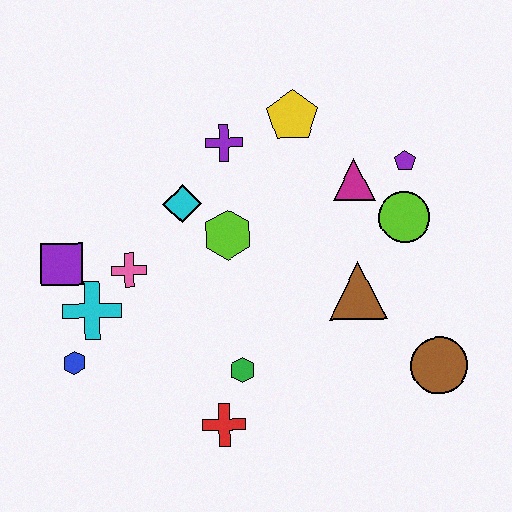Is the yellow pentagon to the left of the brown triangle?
Yes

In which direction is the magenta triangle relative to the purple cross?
The magenta triangle is to the right of the purple cross.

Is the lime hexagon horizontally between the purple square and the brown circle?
Yes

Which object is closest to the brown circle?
The brown triangle is closest to the brown circle.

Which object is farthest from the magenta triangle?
The blue hexagon is farthest from the magenta triangle.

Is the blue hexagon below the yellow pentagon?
Yes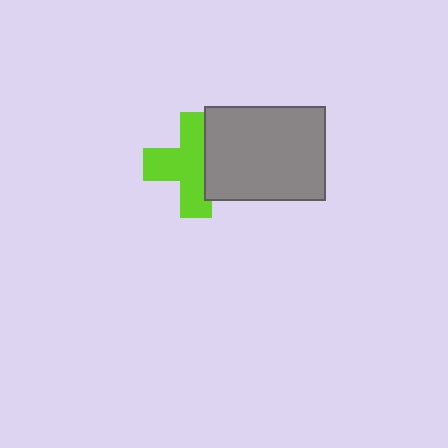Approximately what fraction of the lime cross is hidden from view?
Roughly 34% of the lime cross is hidden behind the gray rectangle.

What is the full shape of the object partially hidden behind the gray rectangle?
The partially hidden object is a lime cross.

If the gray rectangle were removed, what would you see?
You would see the complete lime cross.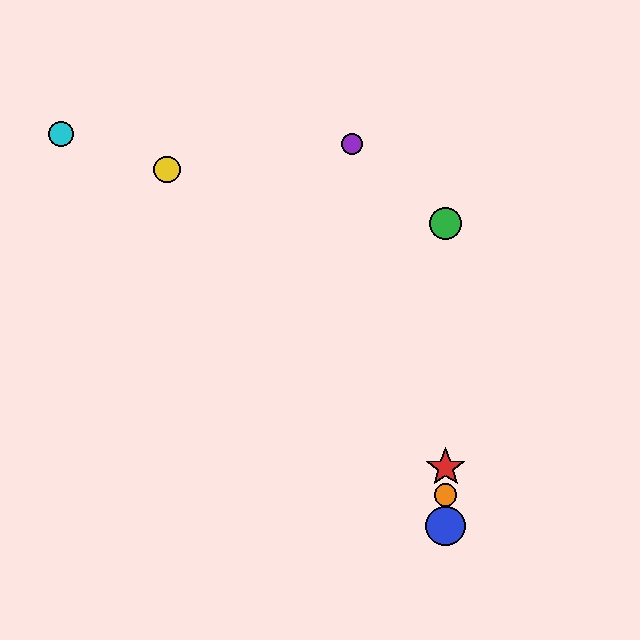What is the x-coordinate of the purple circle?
The purple circle is at x≈352.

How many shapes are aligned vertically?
4 shapes (the red star, the blue circle, the green circle, the orange circle) are aligned vertically.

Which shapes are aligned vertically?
The red star, the blue circle, the green circle, the orange circle are aligned vertically.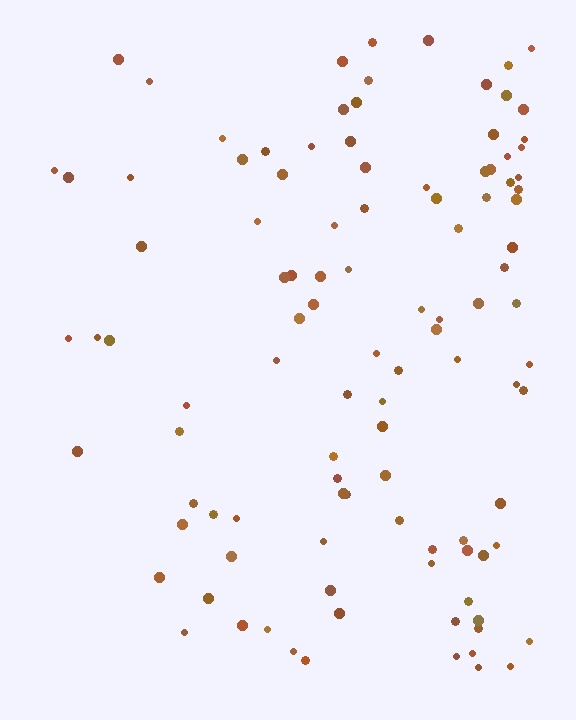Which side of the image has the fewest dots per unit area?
The left.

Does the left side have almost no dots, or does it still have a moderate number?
Still a moderate number, just noticeably fewer than the right.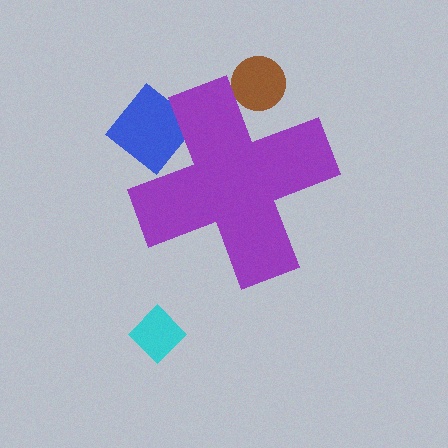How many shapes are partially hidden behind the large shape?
2 shapes are partially hidden.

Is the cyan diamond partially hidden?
No, the cyan diamond is fully visible.